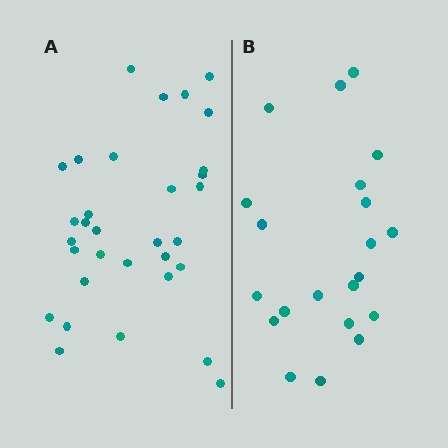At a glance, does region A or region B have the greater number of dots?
Region A (the left region) has more dots.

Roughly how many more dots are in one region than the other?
Region A has roughly 12 or so more dots than region B.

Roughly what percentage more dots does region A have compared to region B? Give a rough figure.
About 50% more.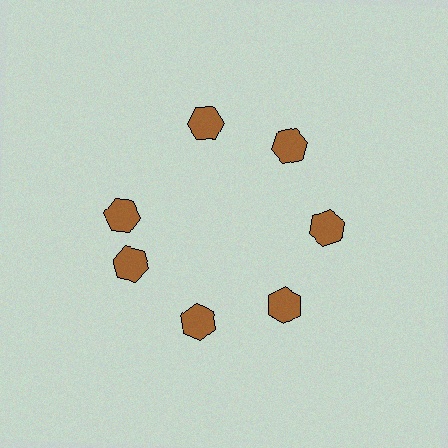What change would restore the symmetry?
The symmetry would be restored by rotating it back into even spacing with its neighbors so that all 7 hexagons sit at equal angles and equal distance from the center.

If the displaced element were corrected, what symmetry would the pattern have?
It would have 7-fold rotational symmetry — the pattern would map onto itself every 51 degrees.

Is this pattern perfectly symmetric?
No. The 7 brown hexagons are arranged in a ring, but one element near the 10 o'clock position is rotated out of alignment along the ring, breaking the 7-fold rotational symmetry.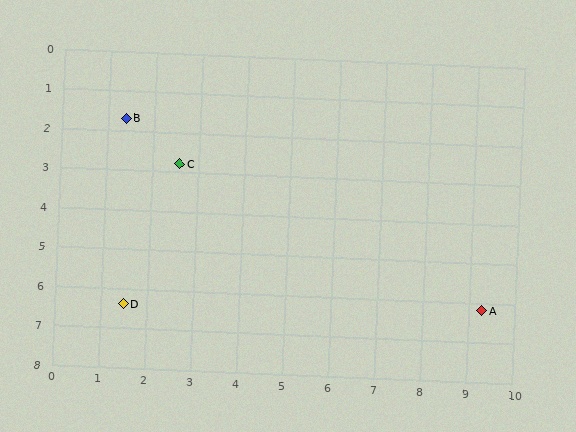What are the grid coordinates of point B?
Point B is at approximately (1.4, 1.7).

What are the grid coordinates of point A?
Point A is at approximately (9.3, 6.2).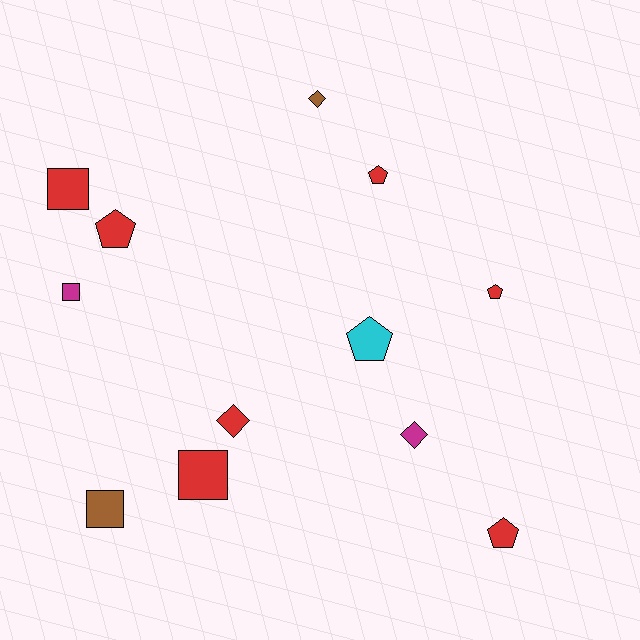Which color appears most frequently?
Red, with 7 objects.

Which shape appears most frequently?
Pentagon, with 5 objects.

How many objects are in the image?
There are 12 objects.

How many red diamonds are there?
There is 1 red diamond.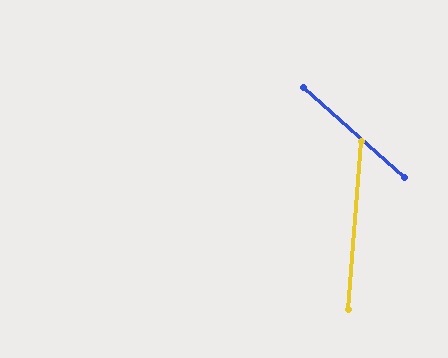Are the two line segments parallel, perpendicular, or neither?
Neither parallel nor perpendicular — they differ by about 53°.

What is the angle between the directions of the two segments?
Approximately 53 degrees.